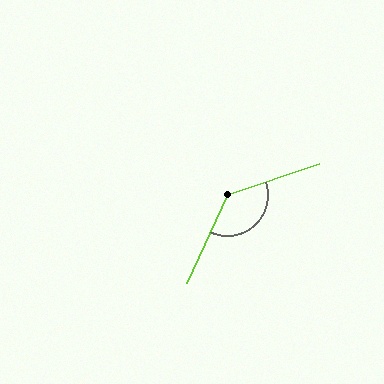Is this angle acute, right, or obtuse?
It is obtuse.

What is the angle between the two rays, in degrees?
Approximately 134 degrees.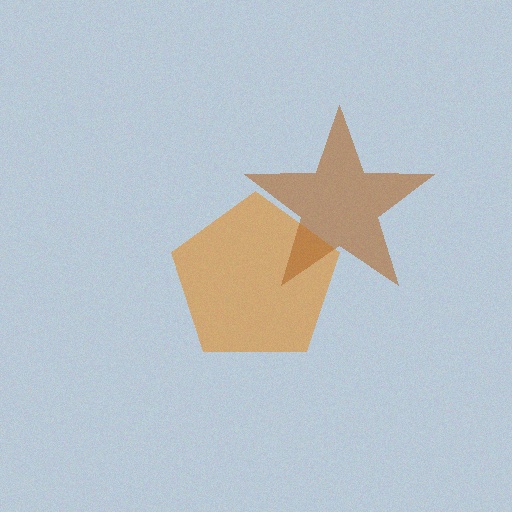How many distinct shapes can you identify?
There are 2 distinct shapes: an orange pentagon, a brown star.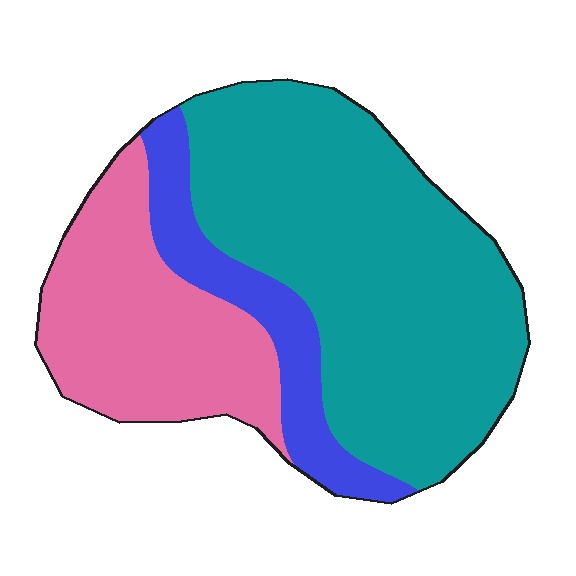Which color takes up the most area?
Teal, at roughly 55%.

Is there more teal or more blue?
Teal.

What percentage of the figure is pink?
Pink takes up between a quarter and a half of the figure.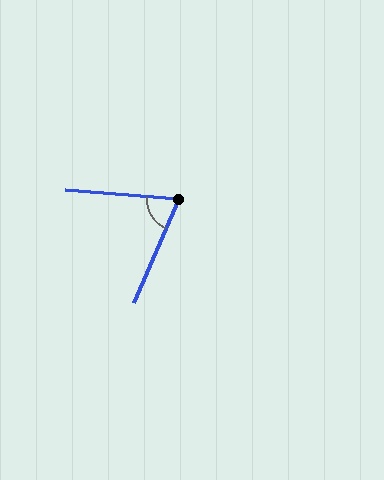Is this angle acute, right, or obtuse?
It is acute.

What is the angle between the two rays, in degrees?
Approximately 71 degrees.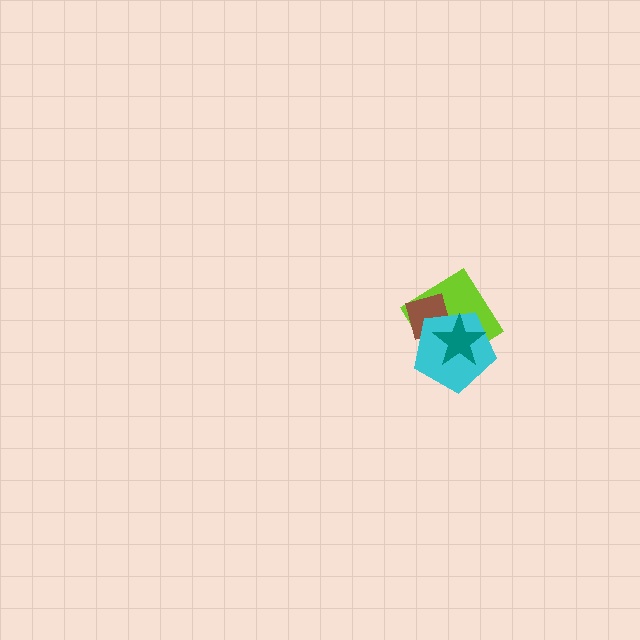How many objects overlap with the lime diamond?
3 objects overlap with the lime diamond.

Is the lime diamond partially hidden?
Yes, it is partially covered by another shape.